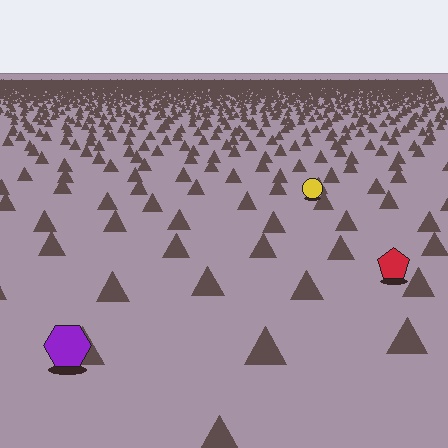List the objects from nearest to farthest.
From nearest to farthest: the purple hexagon, the red pentagon, the yellow circle.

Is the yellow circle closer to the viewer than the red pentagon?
No. The red pentagon is closer — you can tell from the texture gradient: the ground texture is coarser near it.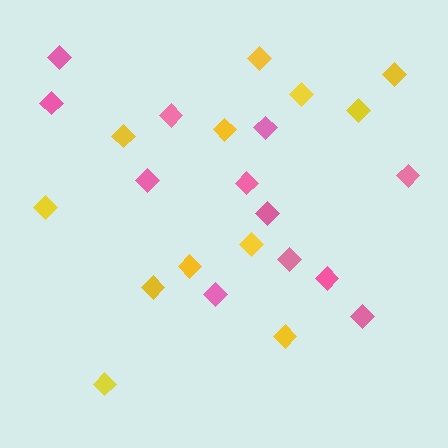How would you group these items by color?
There are 2 groups: one group of yellow diamonds (12) and one group of pink diamonds (12).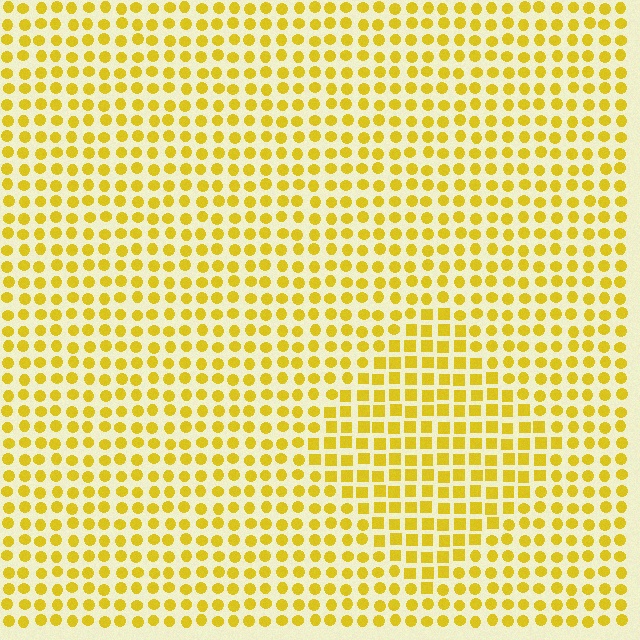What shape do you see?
I see a diamond.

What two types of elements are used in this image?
The image uses squares inside the diamond region and circles outside it.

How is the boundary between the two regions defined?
The boundary is defined by a change in element shape: squares inside vs. circles outside. All elements share the same color and spacing.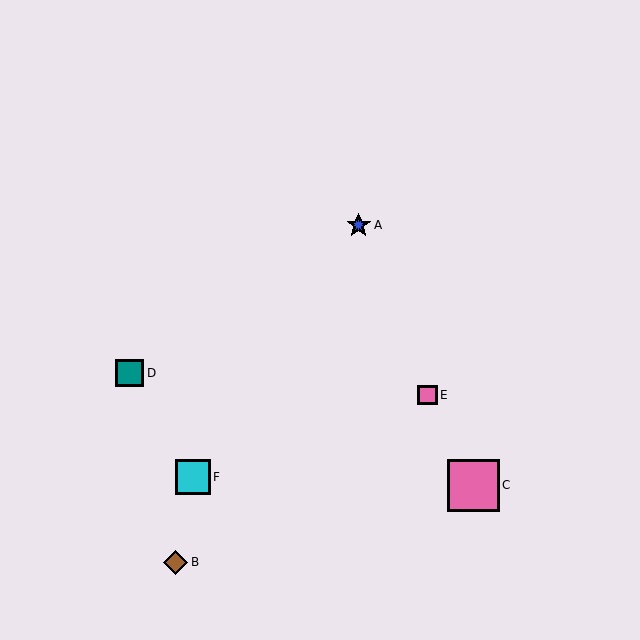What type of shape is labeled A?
Shape A is a blue star.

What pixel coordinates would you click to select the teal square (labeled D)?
Click at (130, 373) to select the teal square D.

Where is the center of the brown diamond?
The center of the brown diamond is at (176, 562).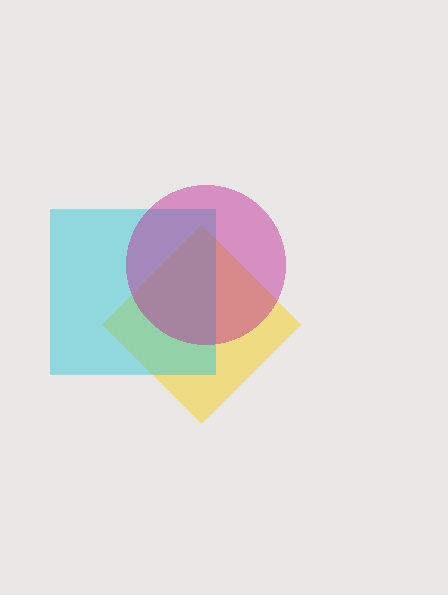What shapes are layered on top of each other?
The layered shapes are: a yellow diamond, a cyan square, a magenta circle.